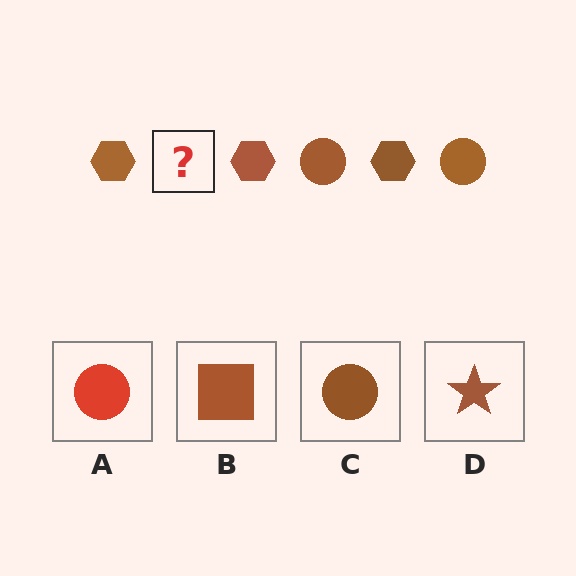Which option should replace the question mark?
Option C.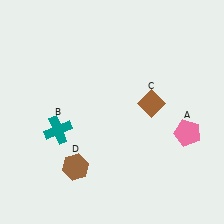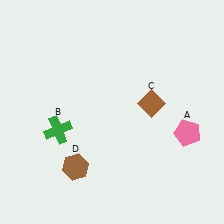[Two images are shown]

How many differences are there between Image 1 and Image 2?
There is 1 difference between the two images.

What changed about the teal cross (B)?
In Image 1, B is teal. In Image 2, it changed to green.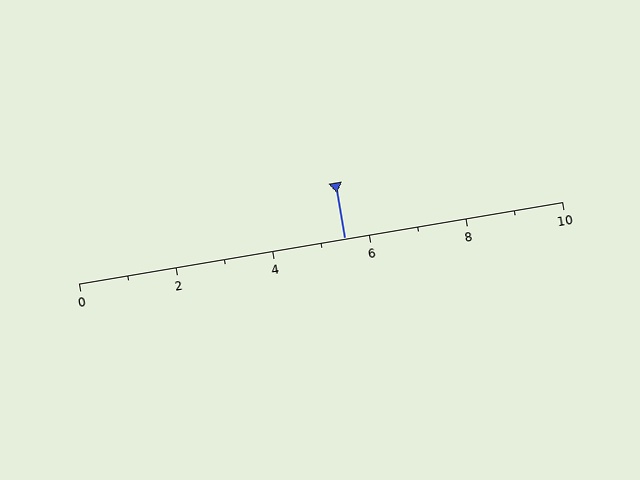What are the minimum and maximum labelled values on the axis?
The axis runs from 0 to 10.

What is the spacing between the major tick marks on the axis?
The major ticks are spaced 2 apart.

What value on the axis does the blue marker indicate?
The marker indicates approximately 5.5.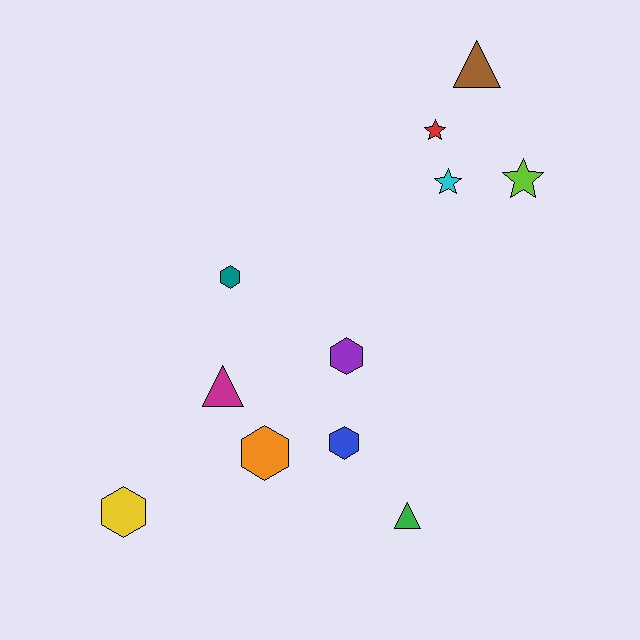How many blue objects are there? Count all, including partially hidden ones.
There is 1 blue object.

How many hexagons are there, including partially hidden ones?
There are 5 hexagons.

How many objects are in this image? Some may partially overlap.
There are 11 objects.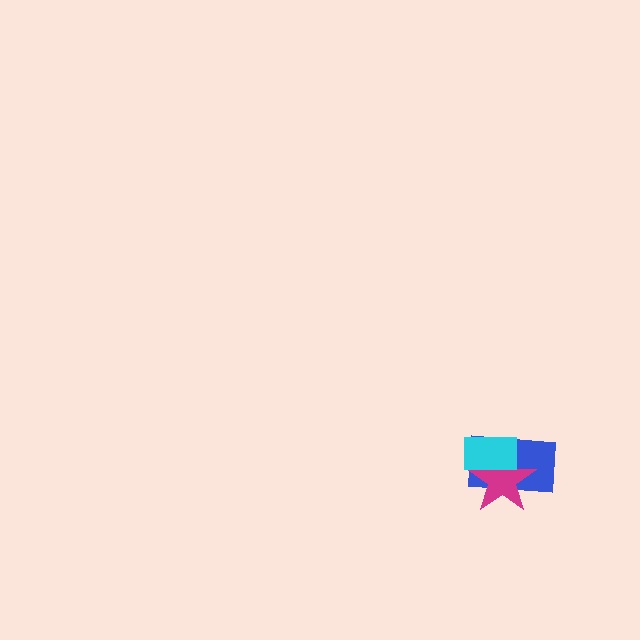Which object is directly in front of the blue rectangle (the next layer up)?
The magenta star is directly in front of the blue rectangle.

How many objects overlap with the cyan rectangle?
2 objects overlap with the cyan rectangle.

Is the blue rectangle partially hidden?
Yes, it is partially covered by another shape.